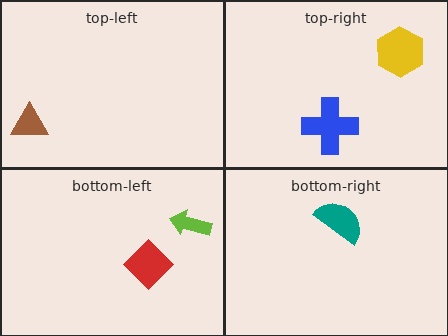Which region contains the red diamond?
The bottom-left region.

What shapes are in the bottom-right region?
The teal semicircle.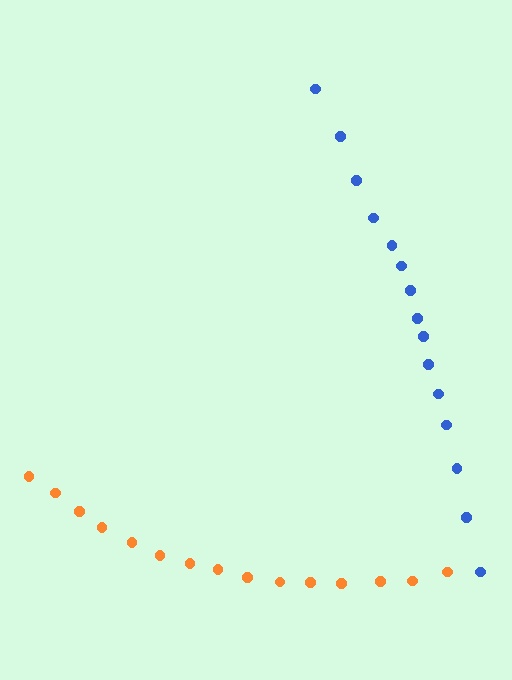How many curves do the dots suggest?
There are 2 distinct paths.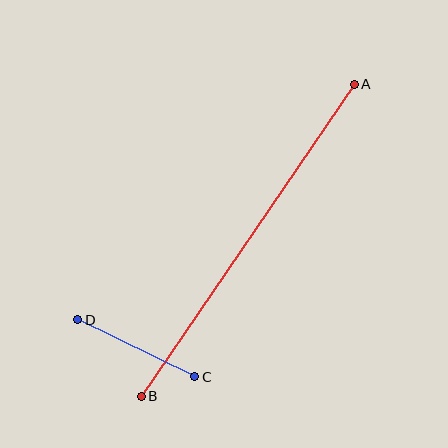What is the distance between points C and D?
The distance is approximately 130 pixels.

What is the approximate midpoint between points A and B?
The midpoint is at approximately (248, 240) pixels.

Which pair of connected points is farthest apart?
Points A and B are farthest apart.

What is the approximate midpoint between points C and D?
The midpoint is at approximately (136, 348) pixels.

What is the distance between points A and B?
The distance is approximately 378 pixels.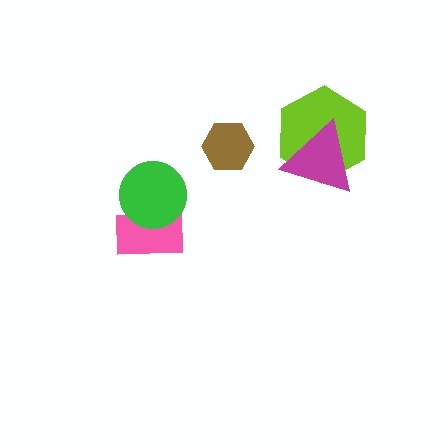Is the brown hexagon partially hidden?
No, no other shape covers it.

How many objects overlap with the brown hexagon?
0 objects overlap with the brown hexagon.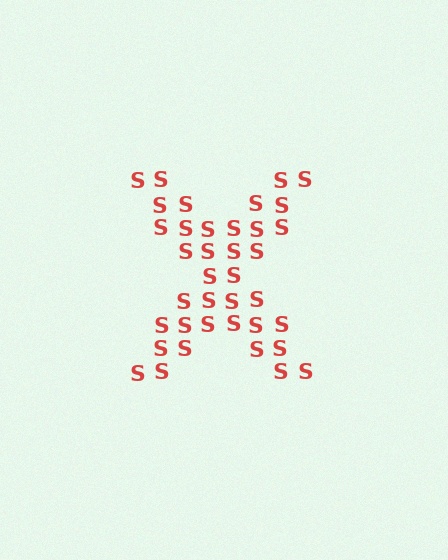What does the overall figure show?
The overall figure shows the letter X.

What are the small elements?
The small elements are letter S's.